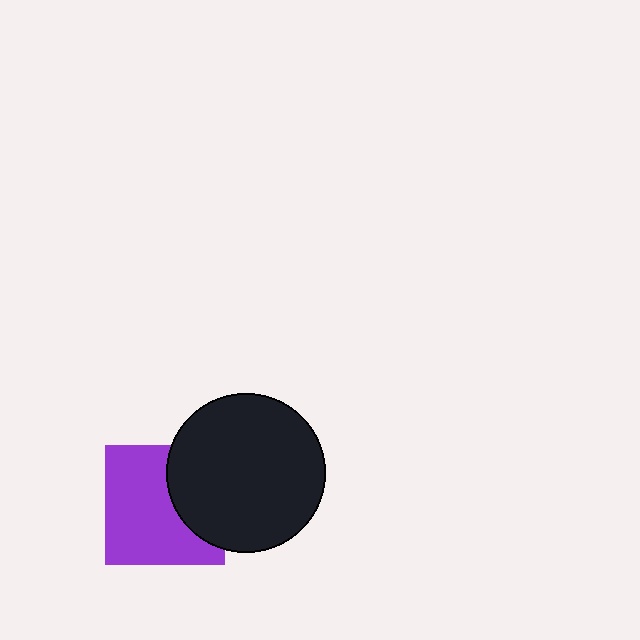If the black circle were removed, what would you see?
You would see the complete purple square.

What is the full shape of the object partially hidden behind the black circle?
The partially hidden object is a purple square.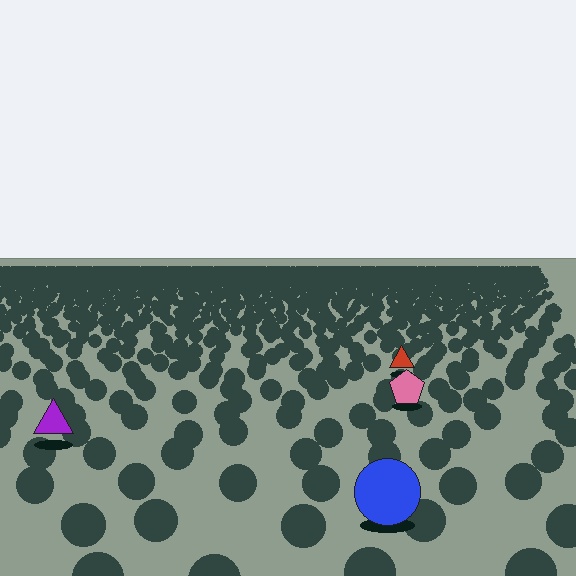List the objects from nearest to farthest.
From nearest to farthest: the blue circle, the purple triangle, the pink pentagon, the red triangle.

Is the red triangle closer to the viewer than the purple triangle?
No. The purple triangle is closer — you can tell from the texture gradient: the ground texture is coarser near it.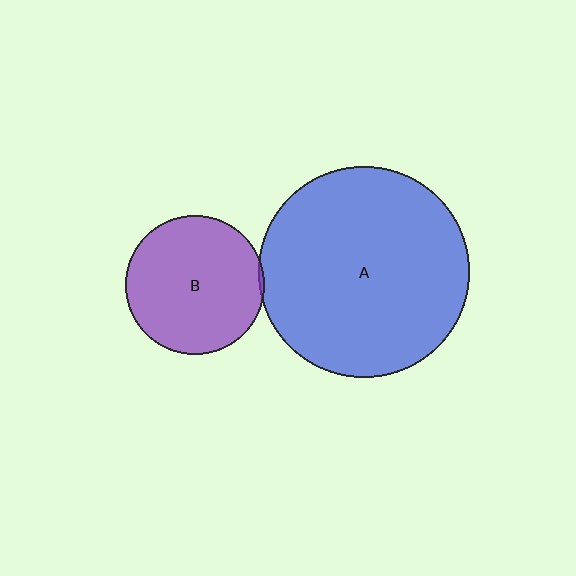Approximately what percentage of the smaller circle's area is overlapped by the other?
Approximately 5%.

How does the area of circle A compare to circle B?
Approximately 2.3 times.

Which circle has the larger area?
Circle A (blue).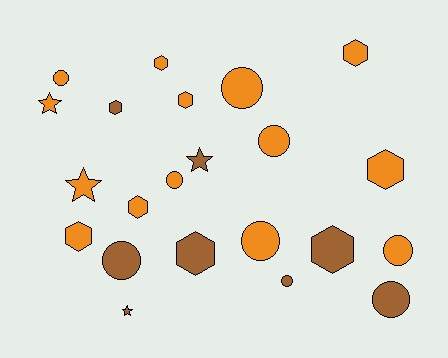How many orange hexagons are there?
There are 6 orange hexagons.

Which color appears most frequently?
Orange, with 14 objects.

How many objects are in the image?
There are 22 objects.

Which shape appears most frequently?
Hexagon, with 9 objects.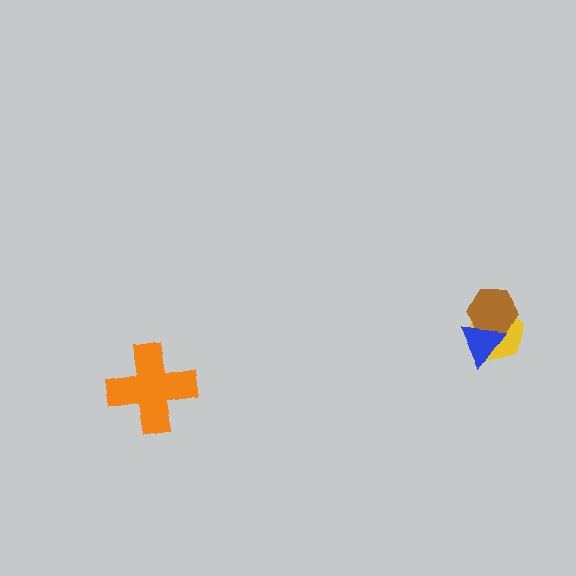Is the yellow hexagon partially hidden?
Yes, it is partially covered by another shape.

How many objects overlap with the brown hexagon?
2 objects overlap with the brown hexagon.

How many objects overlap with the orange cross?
0 objects overlap with the orange cross.